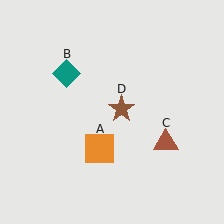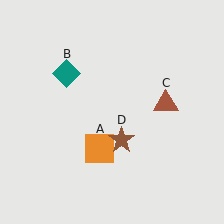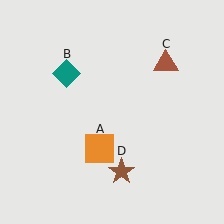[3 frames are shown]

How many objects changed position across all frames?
2 objects changed position: brown triangle (object C), brown star (object D).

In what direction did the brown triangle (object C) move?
The brown triangle (object C) moved up.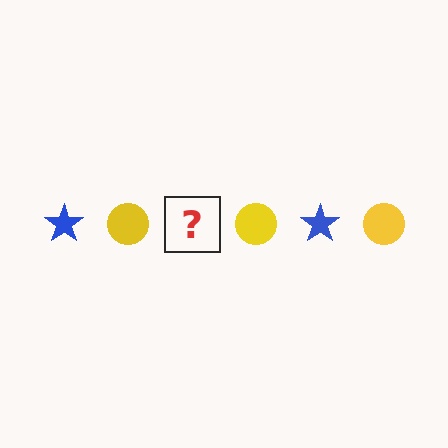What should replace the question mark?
The question mark should be replaced with a blue star.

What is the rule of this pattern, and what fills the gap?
The rule is that the pattern alternates between blue star and yellow circle. The gap should be filled with a blue star.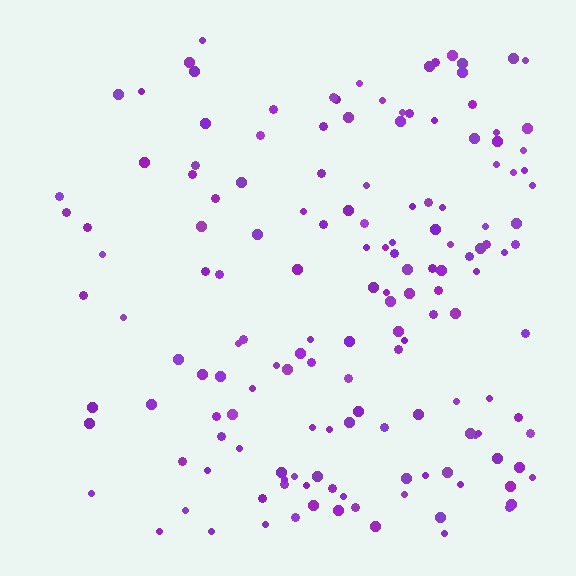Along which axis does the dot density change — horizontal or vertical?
Horizontal.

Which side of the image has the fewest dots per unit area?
The left.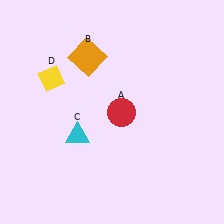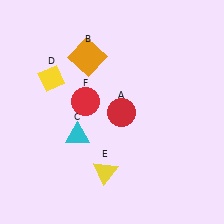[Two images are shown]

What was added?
A yellow triangle (E), a red circle (F) were added in Image 2.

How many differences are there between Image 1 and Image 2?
There are 2 differences between the two images.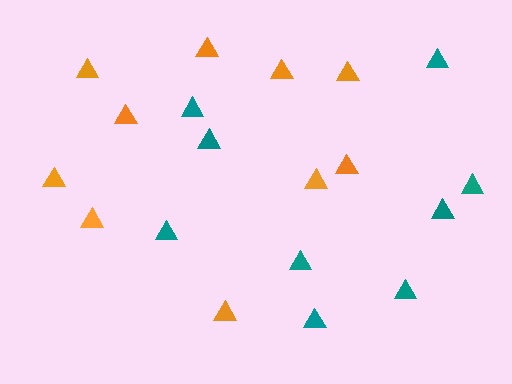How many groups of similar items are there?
There are 2 groups: one group of teal triangles (9) and one group of orange triangles (10).